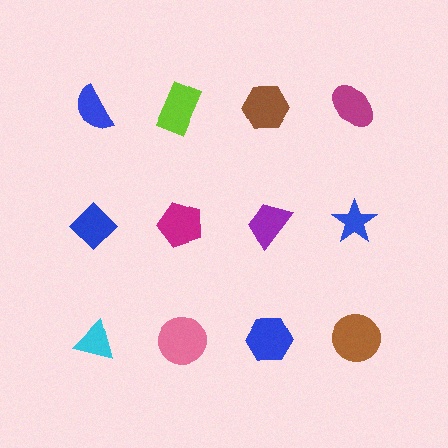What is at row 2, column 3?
A purple trapezoid.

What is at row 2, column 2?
A magenta pentagon.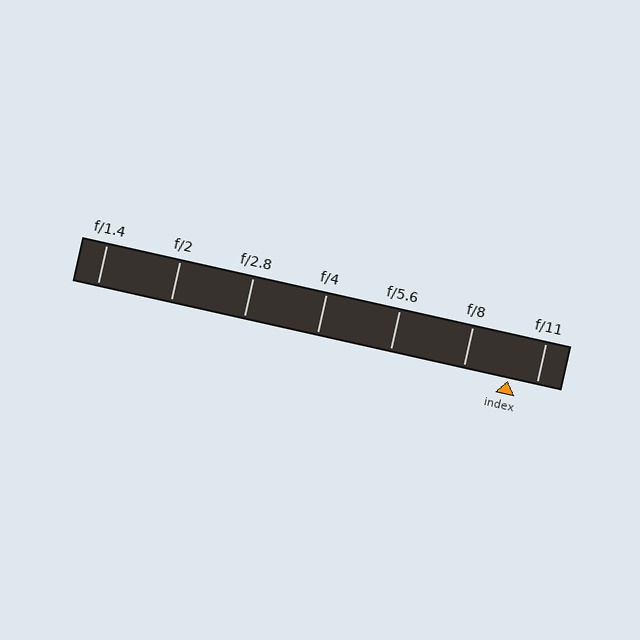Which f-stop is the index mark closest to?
The index mark is closest to f/11.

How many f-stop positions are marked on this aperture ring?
There are 7 f-stop positions marked.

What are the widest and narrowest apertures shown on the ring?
The widest aperture shown is f/1.4 and the narrowest is f/11.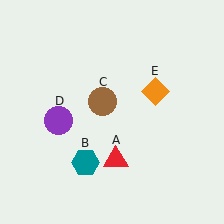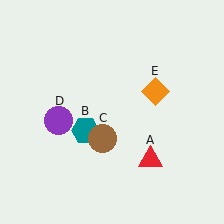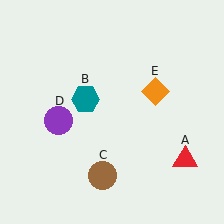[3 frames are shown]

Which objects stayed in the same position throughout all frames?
Purple circle (object D) and orange diamond (object E) remained stationary.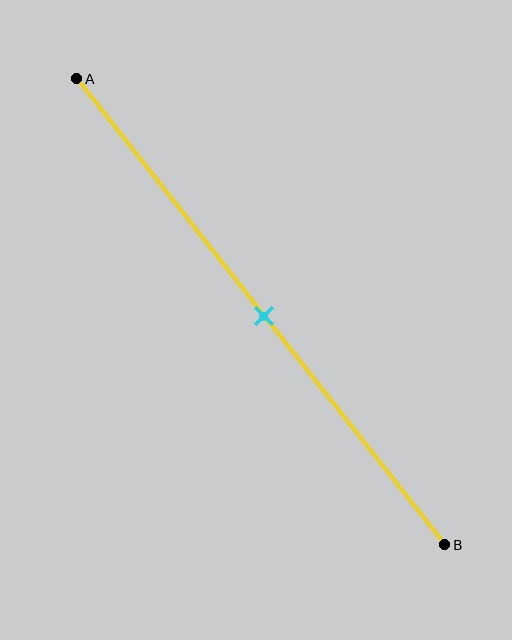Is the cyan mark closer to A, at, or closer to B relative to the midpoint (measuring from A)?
The cyan mark is approximately at the midpoint of segment AB.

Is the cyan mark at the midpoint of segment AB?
Yes, the mark is approximately at the midpoint.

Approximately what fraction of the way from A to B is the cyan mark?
The cyan mark is approximately 50% of the way from A to B.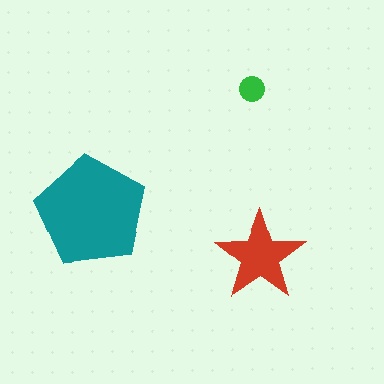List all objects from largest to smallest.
The teal pentagon, the red star, the green circle.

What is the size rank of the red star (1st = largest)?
2nd.